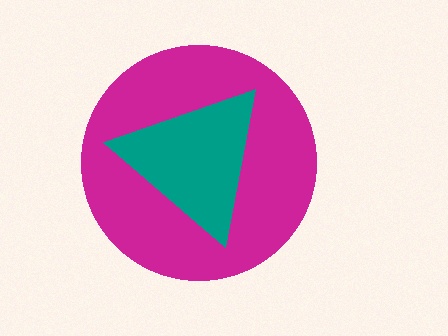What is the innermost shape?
The teal triangle.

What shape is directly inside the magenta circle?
The teal triangle.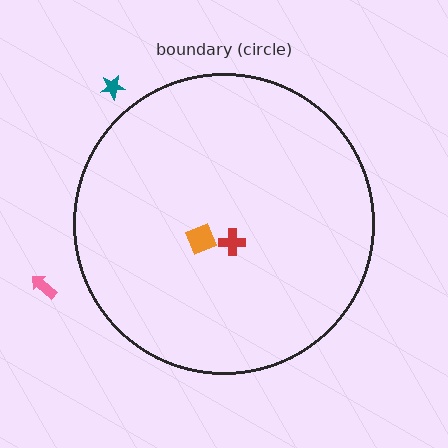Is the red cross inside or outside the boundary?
Inside.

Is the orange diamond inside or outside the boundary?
Inside.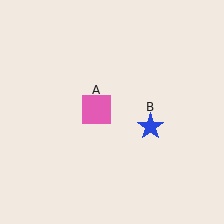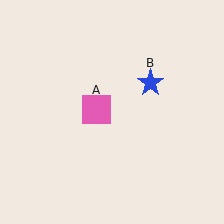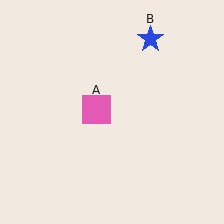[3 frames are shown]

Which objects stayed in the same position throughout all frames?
Pink square (object A) remained stationary.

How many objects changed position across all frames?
1 object changed position: blue star (object B).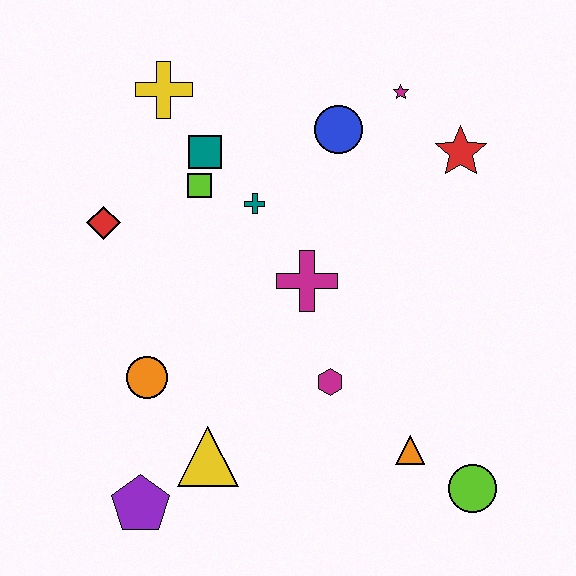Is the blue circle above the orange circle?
Yes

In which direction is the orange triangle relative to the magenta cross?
The orange triangle is below the magenta cross.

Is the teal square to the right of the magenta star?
No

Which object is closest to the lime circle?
The orange triangle is closest to the lime circle.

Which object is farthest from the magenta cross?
The purple pentagon is farthest from the magenta cross.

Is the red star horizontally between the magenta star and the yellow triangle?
No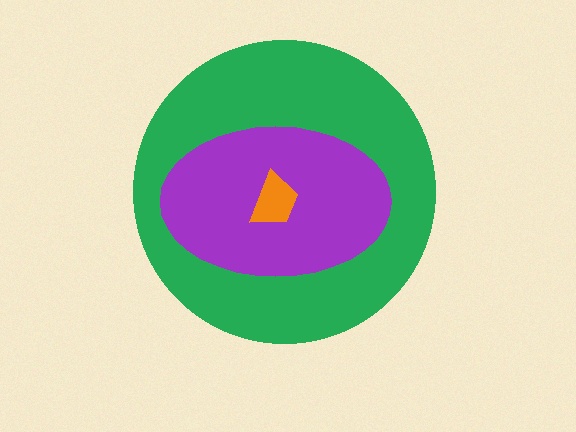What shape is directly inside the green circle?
The purple ellipse.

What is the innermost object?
The orange trapezoid.